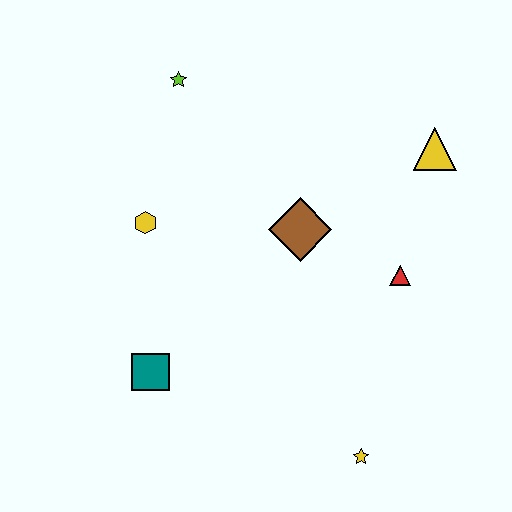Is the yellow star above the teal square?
No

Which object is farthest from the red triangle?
The lime star is farthest from the red triangle.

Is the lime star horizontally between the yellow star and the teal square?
Yes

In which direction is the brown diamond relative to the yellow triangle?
The brown diamond is to the left of the yellow triangle.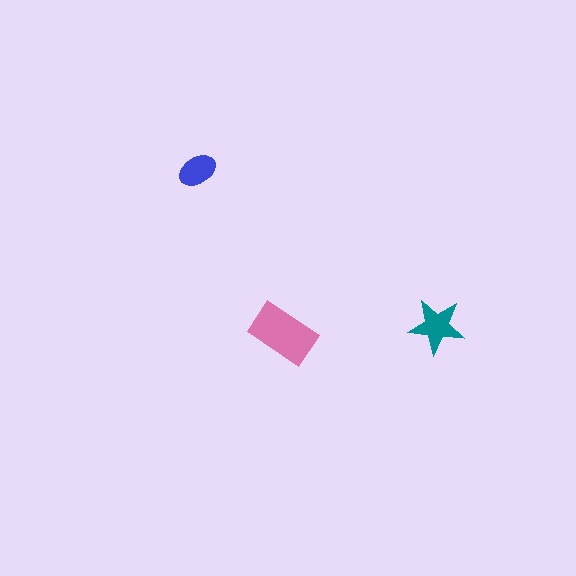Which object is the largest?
The pink rectangle.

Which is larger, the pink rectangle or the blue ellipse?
The pink rectangle.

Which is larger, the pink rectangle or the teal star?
The pink rectangle.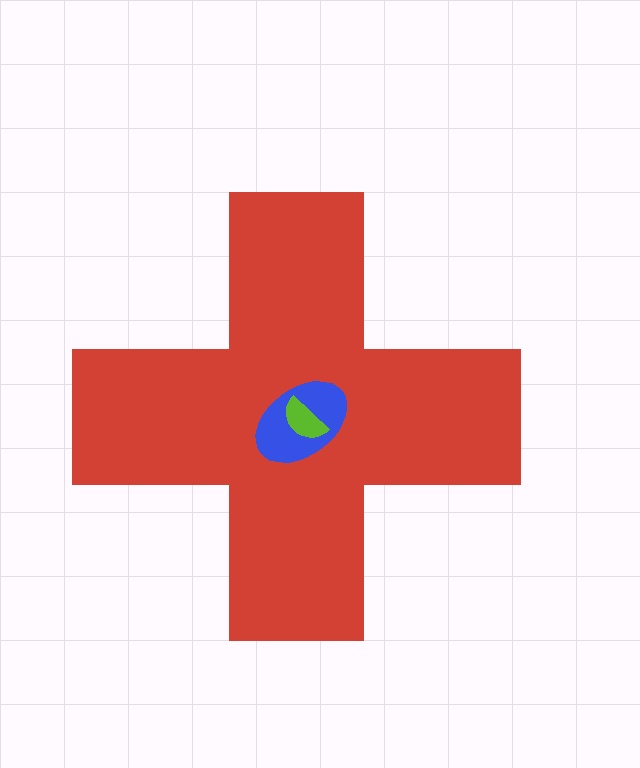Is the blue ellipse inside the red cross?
Yes.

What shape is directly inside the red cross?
The blue ellipse.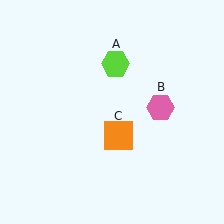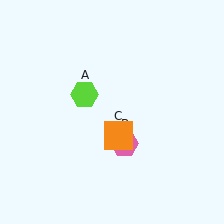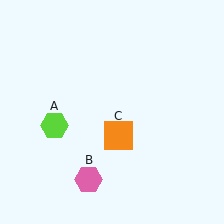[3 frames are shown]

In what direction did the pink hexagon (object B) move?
The pink hexagon (object B) moved down and to the left.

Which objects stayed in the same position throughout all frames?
Orange square (object C) remained stationary.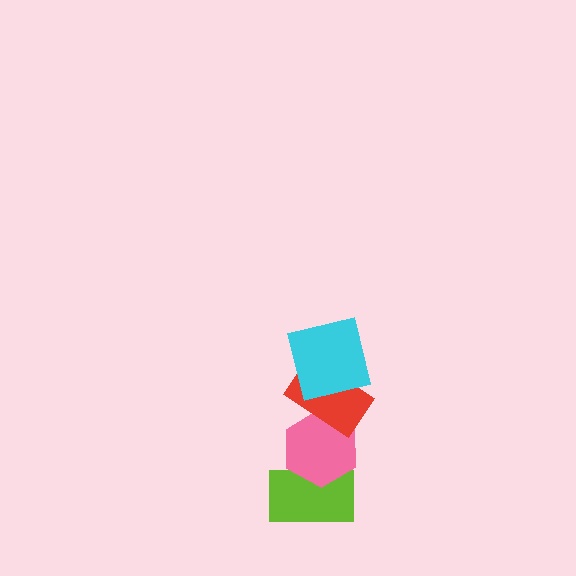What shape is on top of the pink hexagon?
The red rectangle is on top of the pink hexagon.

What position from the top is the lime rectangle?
The lime rectangle is 4th from the top.